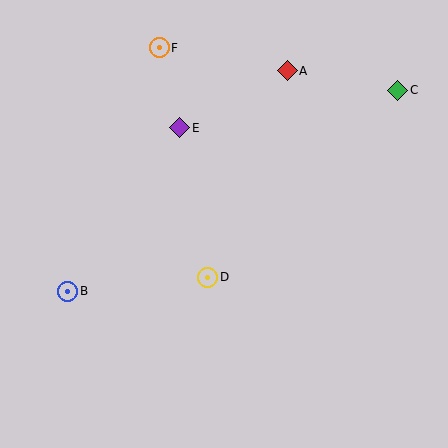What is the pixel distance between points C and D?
The distance between C and D is 266 pixels.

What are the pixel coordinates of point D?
Point D is at (208, 277).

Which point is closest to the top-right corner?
Point C is closest to the top-right corner.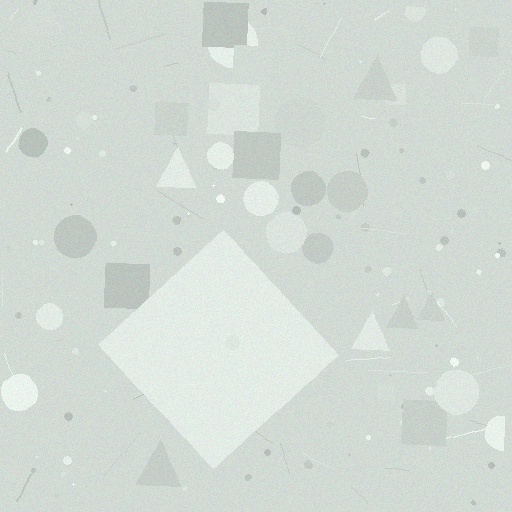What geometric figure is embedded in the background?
A diamond is embedded in the background.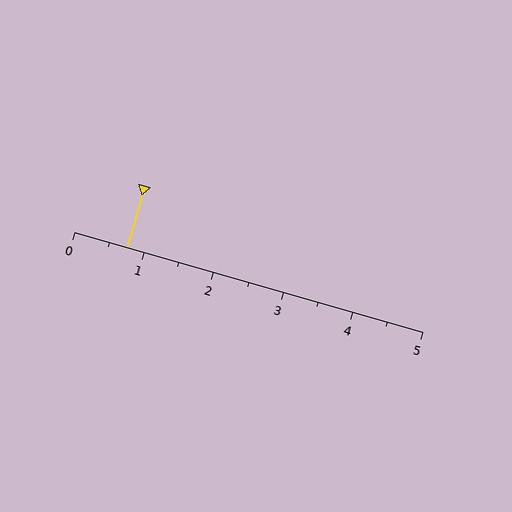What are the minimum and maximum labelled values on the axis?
The axis runs from 0 to 5.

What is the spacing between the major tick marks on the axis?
The major ticks are spaced 1 apart.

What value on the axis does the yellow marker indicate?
The marker indicates approximately 0.8.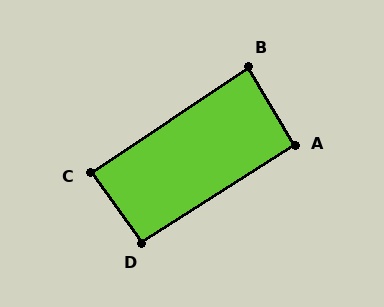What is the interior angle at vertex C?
Approximately 88 degrees (approximately right).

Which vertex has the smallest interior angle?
B, at approximately 87 degrees.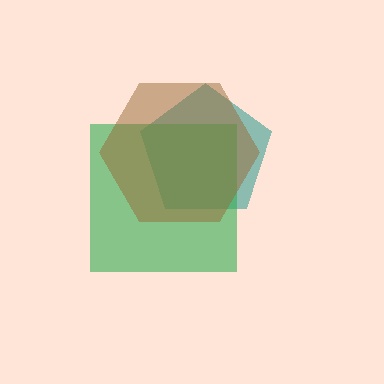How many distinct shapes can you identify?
There are 3 distinct shapes: a teal pentagon, a green square, a brown hexagon.